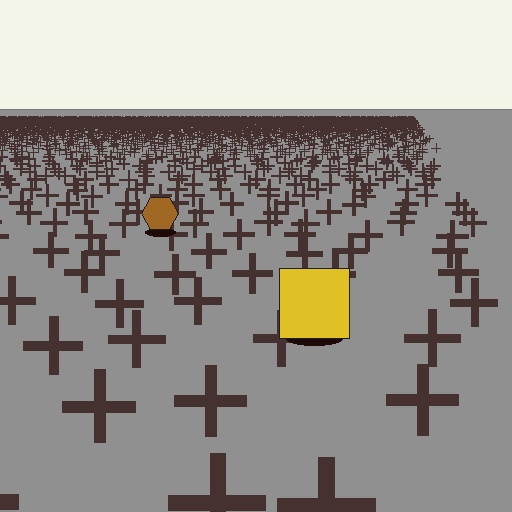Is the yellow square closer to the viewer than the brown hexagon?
Yes. The yellow square is closer — you can tell from the texture gradient: the ground texture is coarser near it.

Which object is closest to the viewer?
The yellow square is closest. The texture marks near it are larger and more spread out.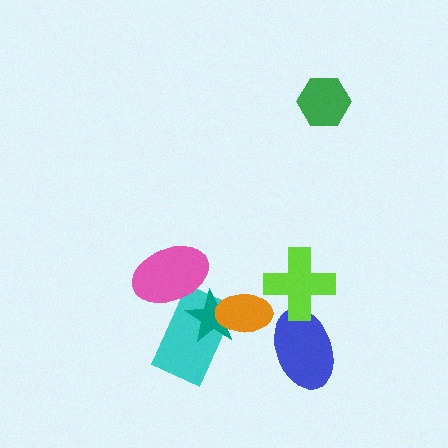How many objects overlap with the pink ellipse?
2 objects overlap with the pink ellipse.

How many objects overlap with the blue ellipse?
1 object overlaps with the blue ellipse.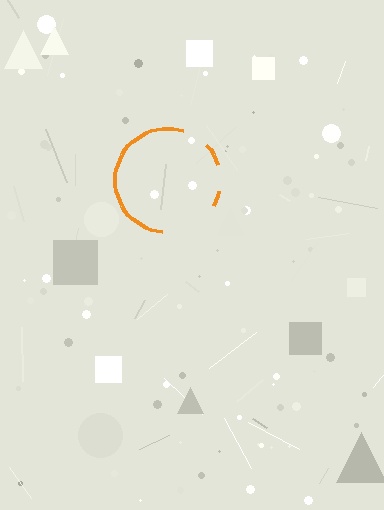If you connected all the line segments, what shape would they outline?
They would outline a circle.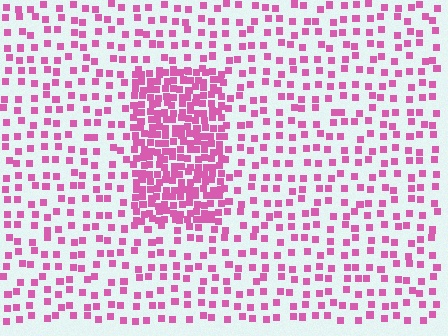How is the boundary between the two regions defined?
The boundary is defined by a change in element density (approximately 2.8x ratio). All elements are the same color, size, and shape.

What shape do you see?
I see a rectangle.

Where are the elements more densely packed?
The elements are more densely packed inside the rectangle boundary.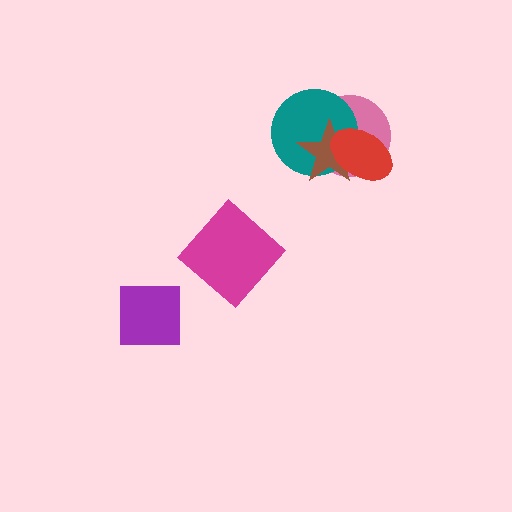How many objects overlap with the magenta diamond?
0 objects overlap with the magenta diamond.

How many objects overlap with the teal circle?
3 objects overlap with the teal circle.